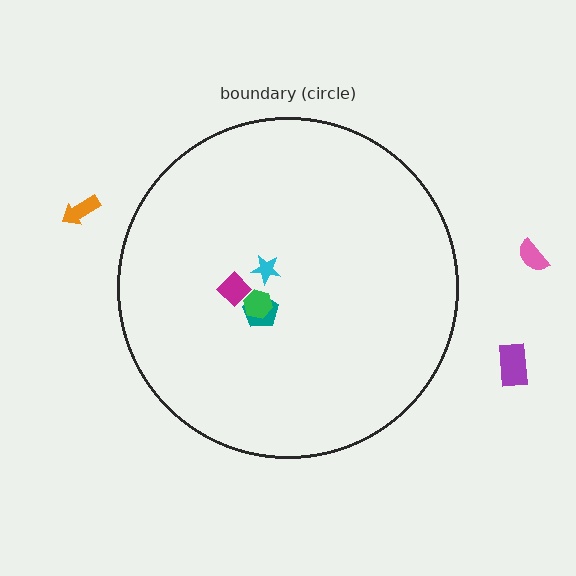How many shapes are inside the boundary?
4 inside, 3 outside.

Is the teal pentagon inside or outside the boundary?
Inside.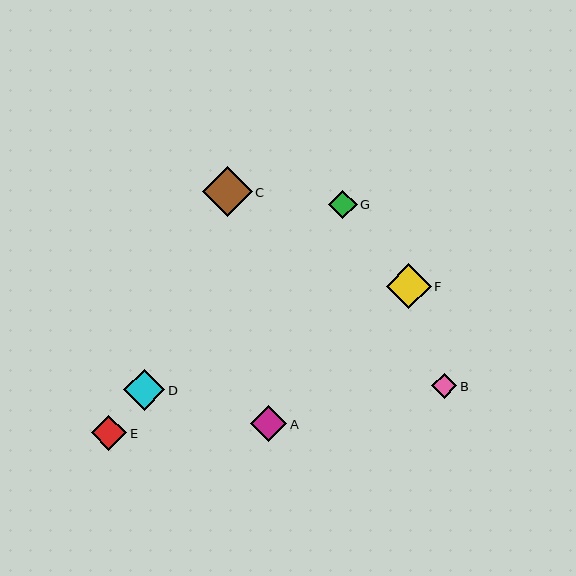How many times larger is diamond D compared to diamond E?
Diamond D is approximately 1.2 times the size of diamond E.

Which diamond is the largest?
Diamond C is the largest with a size of approximately 50 pixels.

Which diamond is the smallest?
Diamond B is the smallest with a size of approximately 26 pixels.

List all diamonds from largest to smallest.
From largest to smallest: C, F, D, A, E, G, B.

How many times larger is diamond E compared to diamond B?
Diamond E is approximately 1.4 times the size of diamond B.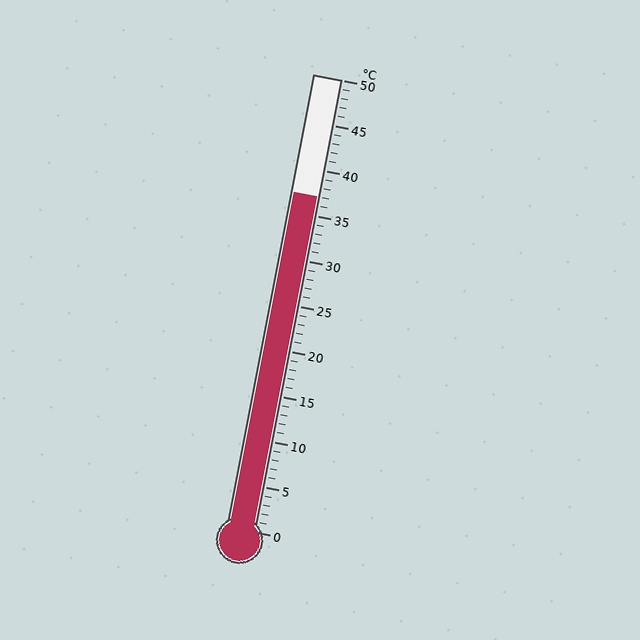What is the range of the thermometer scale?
The thermometer scale ranges from 0°C to 50°C.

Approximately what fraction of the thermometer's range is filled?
The thermometer is filled to approximately 75% of its range.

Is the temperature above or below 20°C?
The temperature is above 20°C.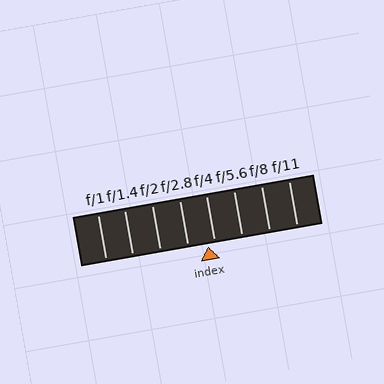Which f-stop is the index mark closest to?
The index mark is closest to f/4.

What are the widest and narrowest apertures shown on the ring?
The widest aperture shown is f/1 and the narrowest is f/11.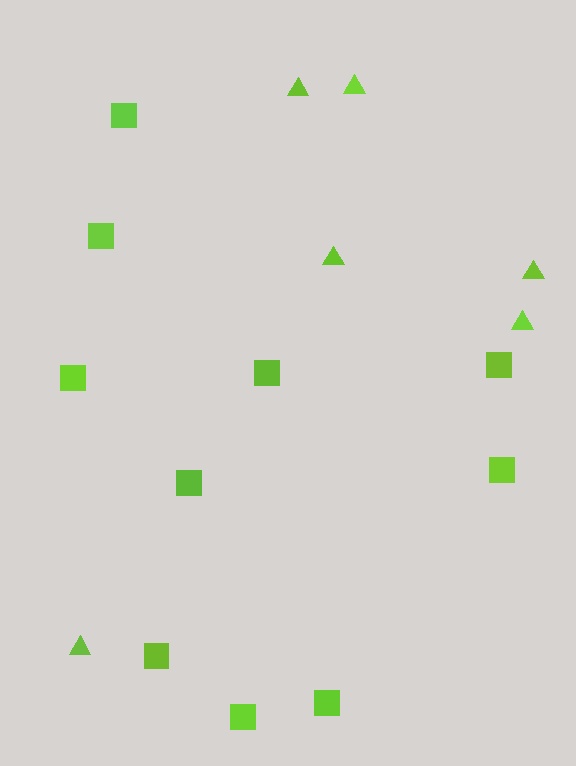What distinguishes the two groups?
There are 2 groups: one group of triangles (6) and one group of squares (10).